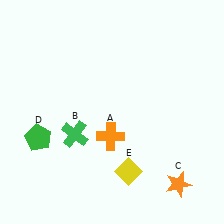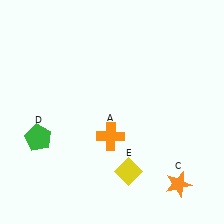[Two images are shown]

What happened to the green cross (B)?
The green cross (B) was removed in Image 2. It was in the bottom-left area of Image 1.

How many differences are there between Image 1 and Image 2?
There is 1 difference between the two images.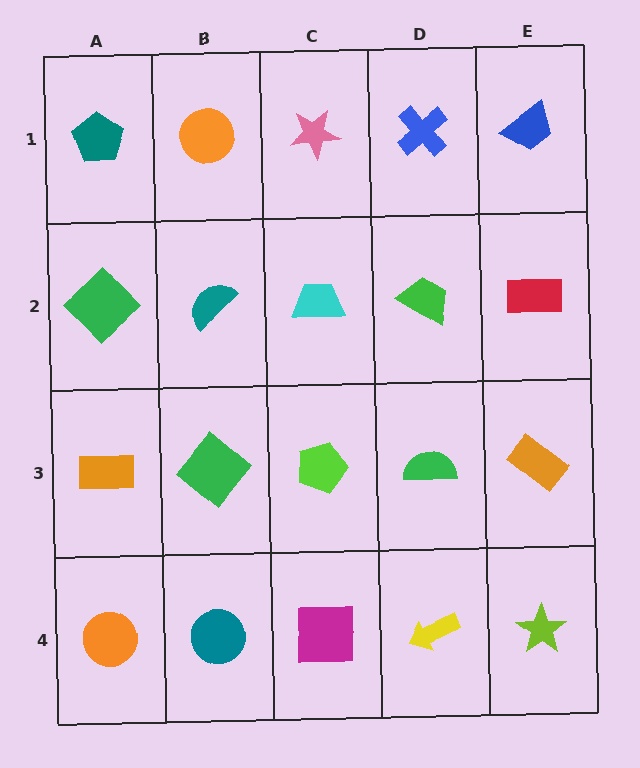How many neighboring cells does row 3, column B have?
4.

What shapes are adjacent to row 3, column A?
A green diamond (row 2, column A), an orange circle (row 4, column A), a green diamond (row 3, column B).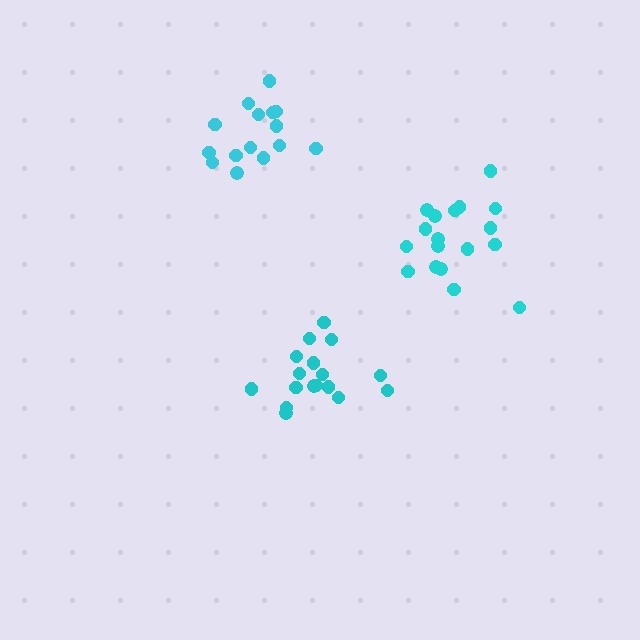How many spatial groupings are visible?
There are 3 spatial groupings.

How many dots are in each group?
Group 1: 15 dots, Group 2: 18 dots, Group 3: 17 dots (50 total).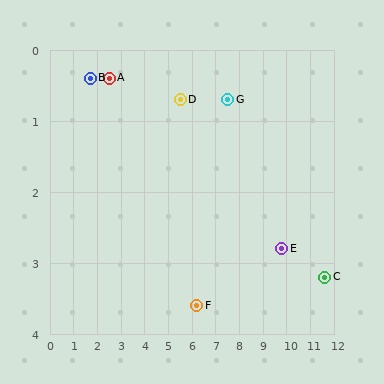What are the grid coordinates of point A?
Point A is at approximately (2.5, 0.4).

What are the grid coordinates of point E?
Point E is at approximately (9.8, 2.8).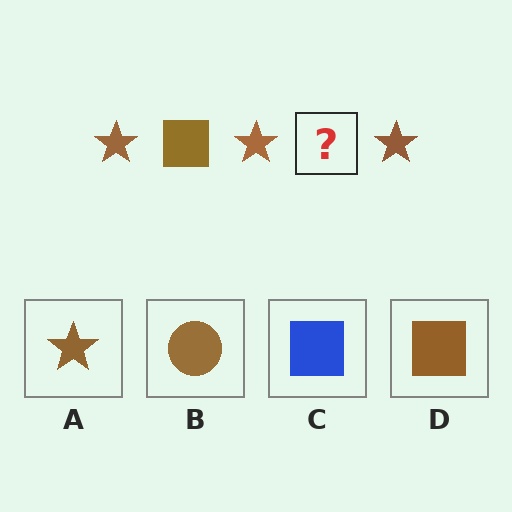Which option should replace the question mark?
Option D.